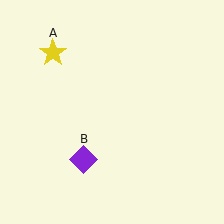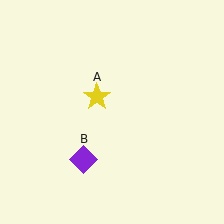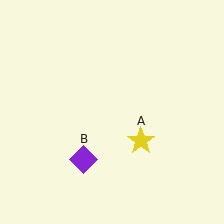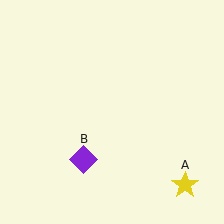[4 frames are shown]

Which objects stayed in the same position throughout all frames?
Purple diamond (object B) remained stationary.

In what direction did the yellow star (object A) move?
The yellow star (object A) moved down and to the right.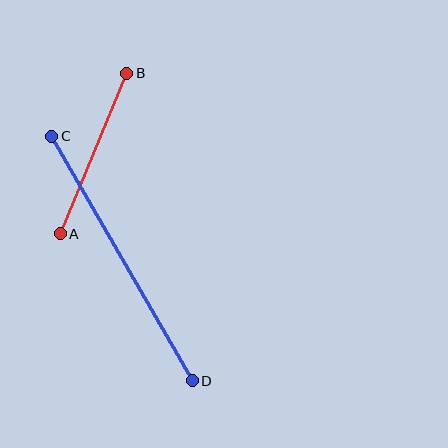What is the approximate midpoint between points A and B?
The midpoint is at approximately (94, 154) pixels.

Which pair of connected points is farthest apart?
Points C and D are farthest apart.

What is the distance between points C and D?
The distance is approximately 282 pixels.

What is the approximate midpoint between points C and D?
The midpoint is at approximately (122, 259) pixels.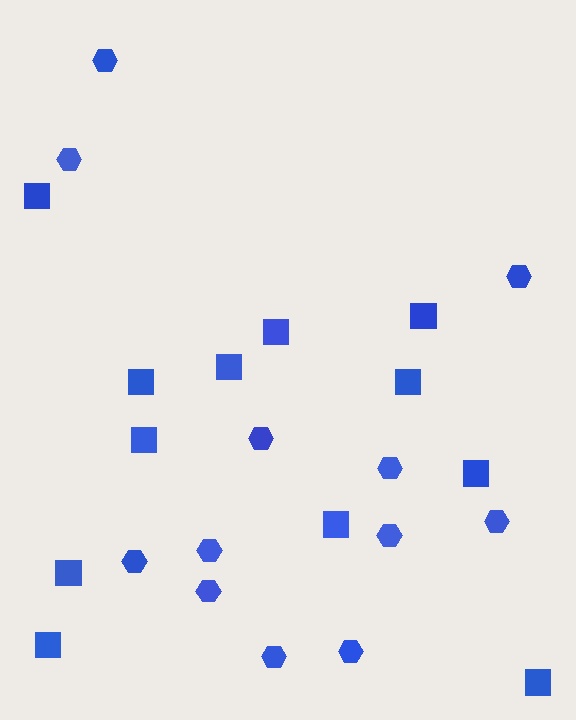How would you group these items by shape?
There are 2 groups: one group of squares (12) and one group of hexagons (12).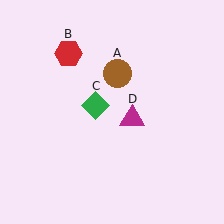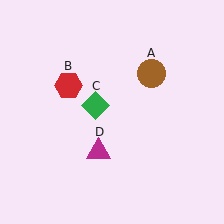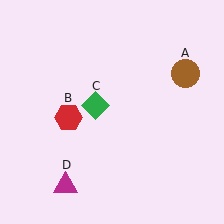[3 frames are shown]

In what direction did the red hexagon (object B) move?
The red hexagon (object B) moved down.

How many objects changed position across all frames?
3 objects changed position: brown circle (object A), red hexagon (object B), magenta triangle (object D).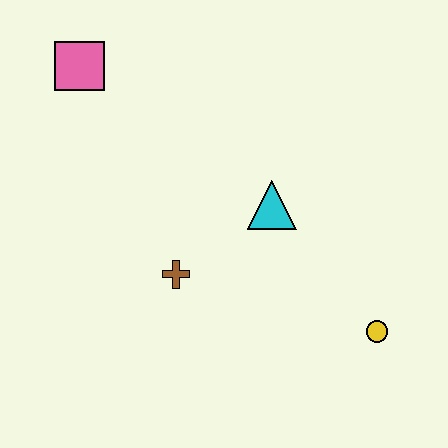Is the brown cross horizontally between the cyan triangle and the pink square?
Yes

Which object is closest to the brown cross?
The cyan triangle is closest to the brown cross.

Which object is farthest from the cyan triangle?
The pink square is farthest from the cyan triangle.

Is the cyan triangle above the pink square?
No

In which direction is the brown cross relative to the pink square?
The brown cross is below the pink square.